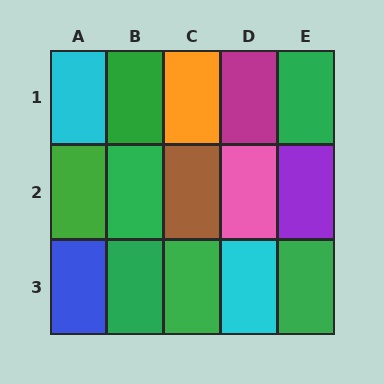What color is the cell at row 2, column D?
Pink.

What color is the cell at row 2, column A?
Green.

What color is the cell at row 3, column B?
Green.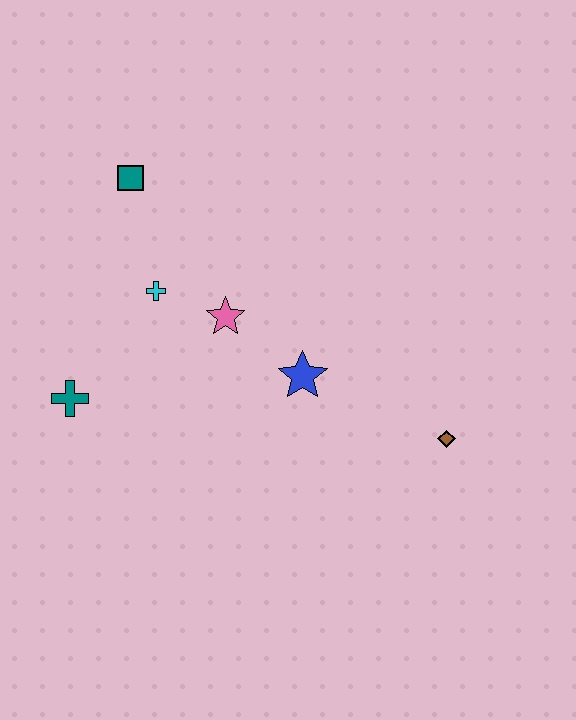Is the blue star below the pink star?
Yes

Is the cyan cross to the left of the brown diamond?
Yes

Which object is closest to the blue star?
The pink star is closest to the blue star.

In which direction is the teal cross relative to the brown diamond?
The teal cross is to the left of the brown diamond.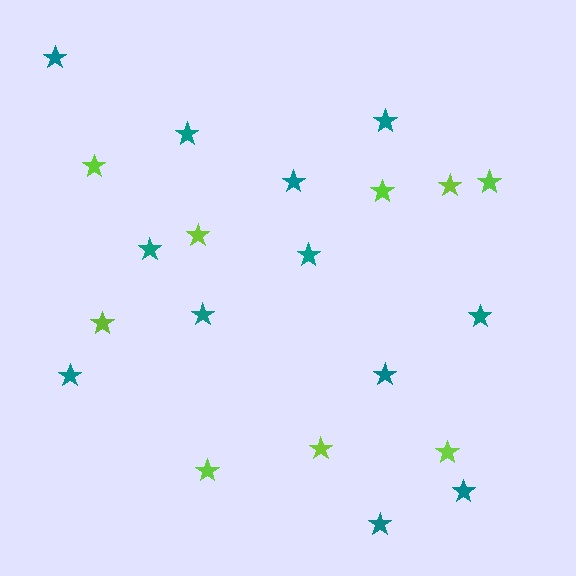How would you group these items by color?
There are 2 groups: one group of lime stars (9) and one group of teal stars (12).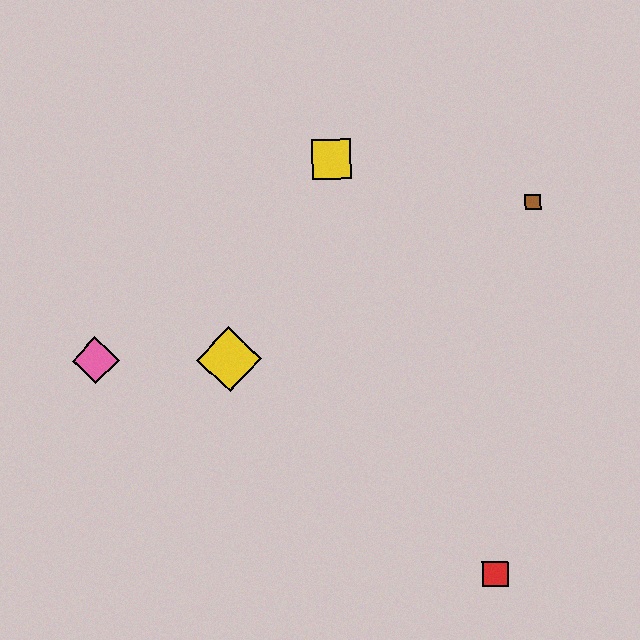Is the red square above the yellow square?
No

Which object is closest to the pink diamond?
The yellow diamond is closest to the pink diamond.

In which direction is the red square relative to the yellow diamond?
The red square is to the right of the yellow diamond.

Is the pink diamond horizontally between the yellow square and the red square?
No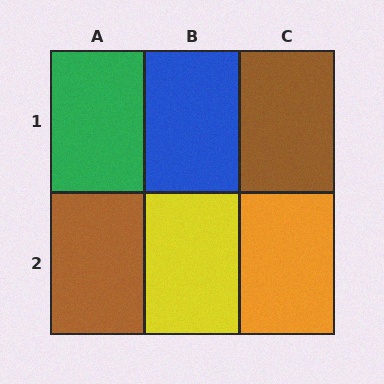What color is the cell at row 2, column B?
Yellow.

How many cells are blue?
1 cell is blue.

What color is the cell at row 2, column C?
Orange.